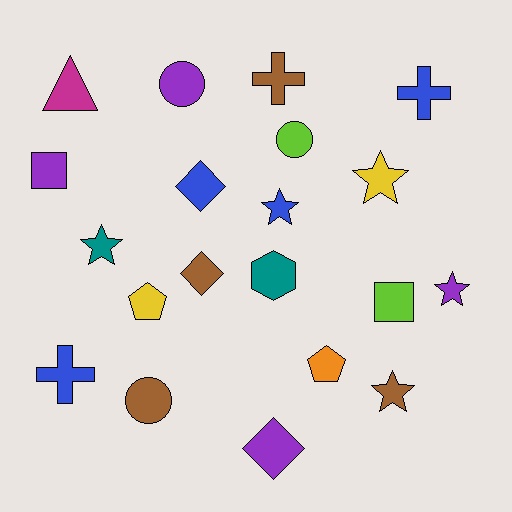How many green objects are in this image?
There are no green objects.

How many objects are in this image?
There are 20 objects.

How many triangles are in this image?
There is 1 triangle.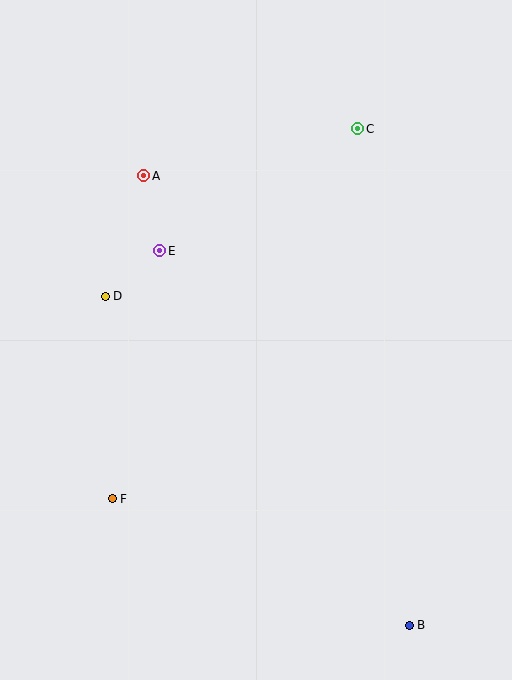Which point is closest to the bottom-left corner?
Point F is closest to the bottom-left corner.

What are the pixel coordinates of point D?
Point D is at (105, 296).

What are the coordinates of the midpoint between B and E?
The midpoint between B and E is at (284, 438).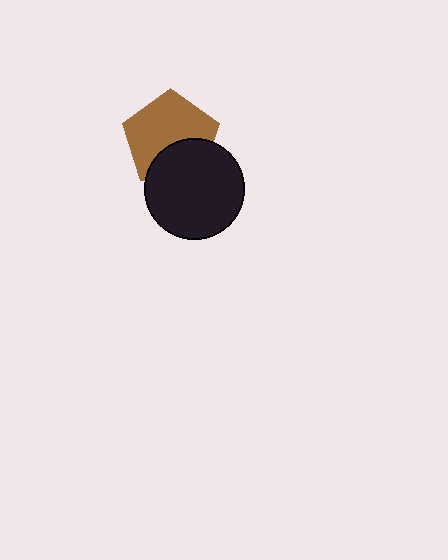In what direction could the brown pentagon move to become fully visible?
The brown pentagon could move up. That would shift it out from behind the black circle entirely.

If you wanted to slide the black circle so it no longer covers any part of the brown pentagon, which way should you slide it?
Slide it down — that is the most direct way to separate the two shapes.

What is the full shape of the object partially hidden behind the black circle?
The partially hidden object is a brown pentagon.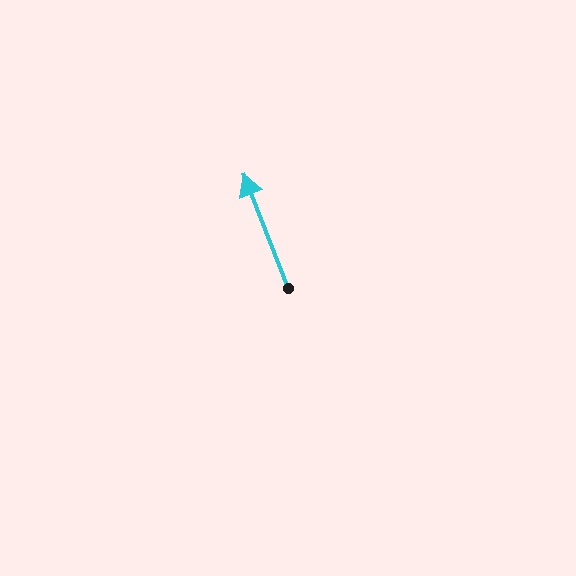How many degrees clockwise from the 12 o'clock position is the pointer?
Approximately 339 degrees.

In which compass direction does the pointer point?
North.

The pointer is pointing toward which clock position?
Roughly 11 o'clock.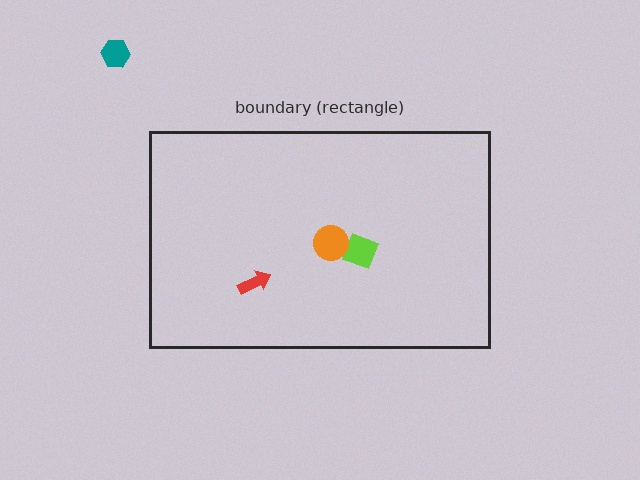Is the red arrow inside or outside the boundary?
Inside.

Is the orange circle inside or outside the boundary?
Inside.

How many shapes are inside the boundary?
3 inside, 1 outside.